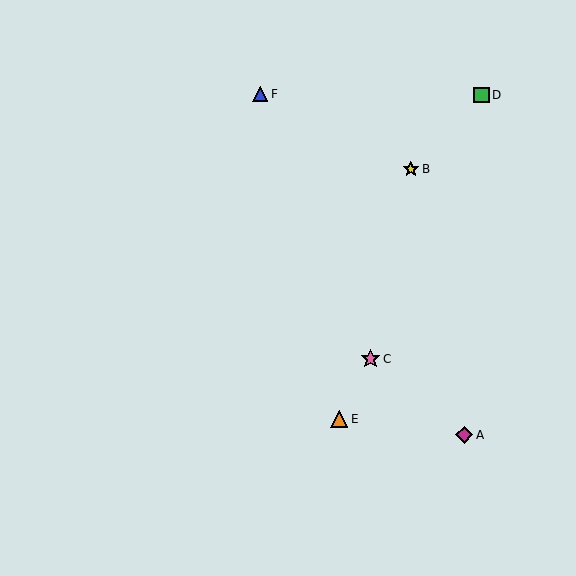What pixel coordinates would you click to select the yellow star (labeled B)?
Click at (411, 169) to select the yellow star B.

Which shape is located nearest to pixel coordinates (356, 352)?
The pink star (labeled C) at (370, 359) is nearest to that location.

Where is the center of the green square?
The center of the green square is at (481, 95).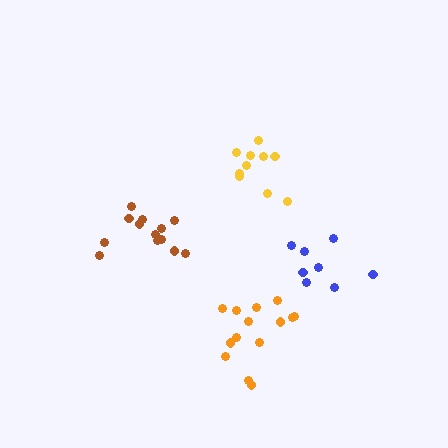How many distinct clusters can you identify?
There are 4 distinct clusters.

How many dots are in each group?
Group 1: 8 dots, Group 2: 13 dots, Group 3: 10 dots, Group 4: 14 dots (45 total).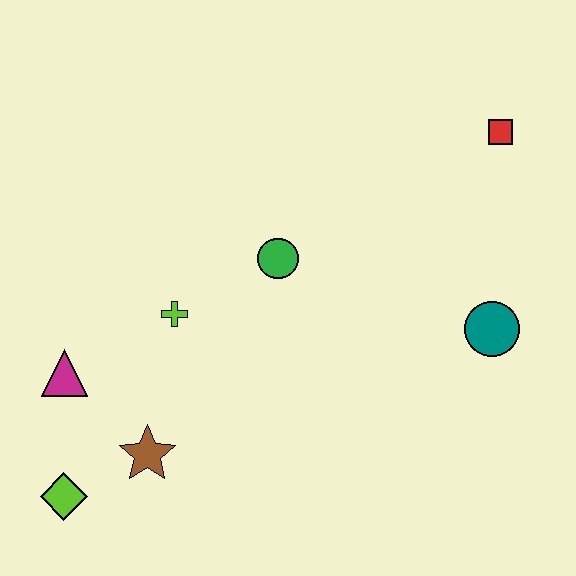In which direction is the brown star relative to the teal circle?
The brown star is to the left of the teal circle.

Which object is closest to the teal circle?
The red square is closest to the teal circle.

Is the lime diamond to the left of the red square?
Yes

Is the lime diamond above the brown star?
No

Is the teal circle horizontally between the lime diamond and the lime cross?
No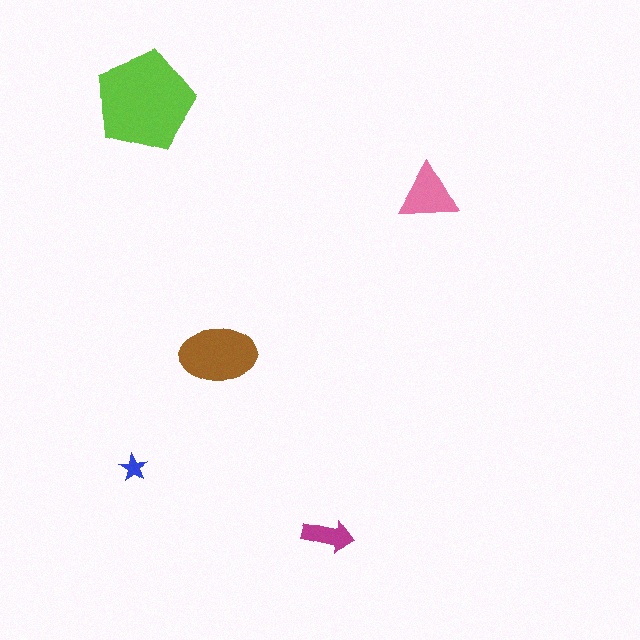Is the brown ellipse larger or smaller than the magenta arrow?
Larger.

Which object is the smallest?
The blue star.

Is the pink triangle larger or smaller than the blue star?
Larger.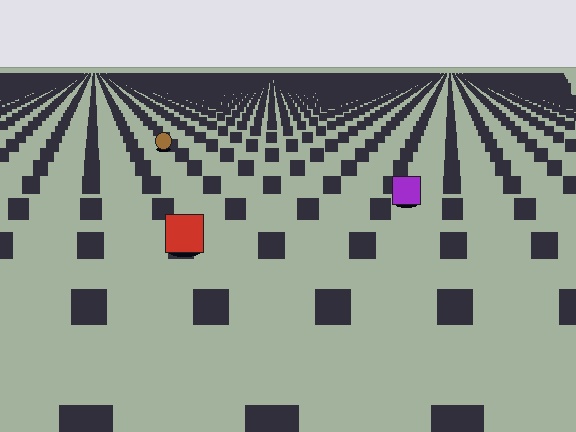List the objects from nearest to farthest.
From nearest to farthest: the red square, the purple square, the brown circle.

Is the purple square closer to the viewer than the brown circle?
Yes. The purple square is closer — you can tell from the texture gradient: the ground texture is coarser near it.